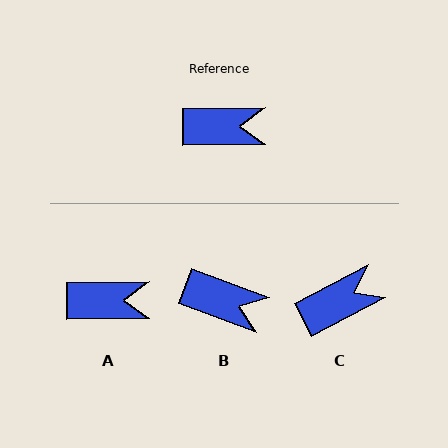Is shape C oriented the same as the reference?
No, it is off by about 27 degrees.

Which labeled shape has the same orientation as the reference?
A.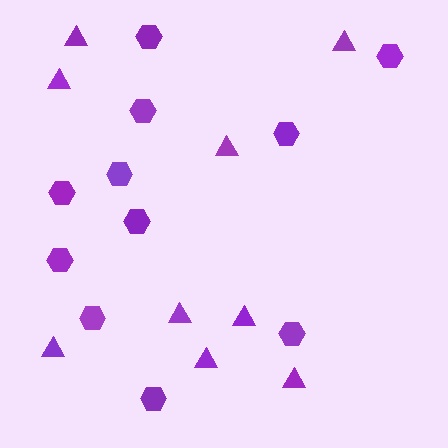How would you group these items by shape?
There are 2 groups: one group of hexagons (11) and one group of triangles (9).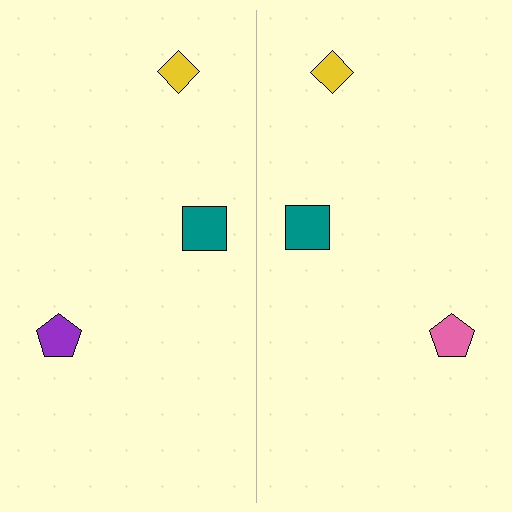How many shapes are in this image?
There are 6 shapes in this image.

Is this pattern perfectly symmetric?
No, the pattern is not perfectly symmetric. The pink pentagon on the right side breaks the symmetry — its mirror counterpart is purple.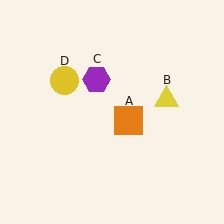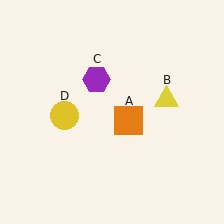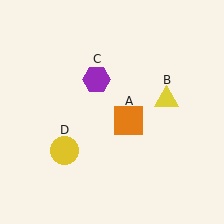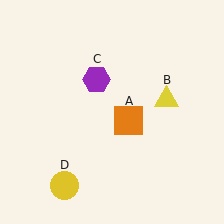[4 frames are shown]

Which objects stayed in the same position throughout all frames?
Orange square (object A) and yellow triangle (object B) and purple hexagon (object C) remained stationary.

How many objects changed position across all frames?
1 object changed position: yellow circle (object D).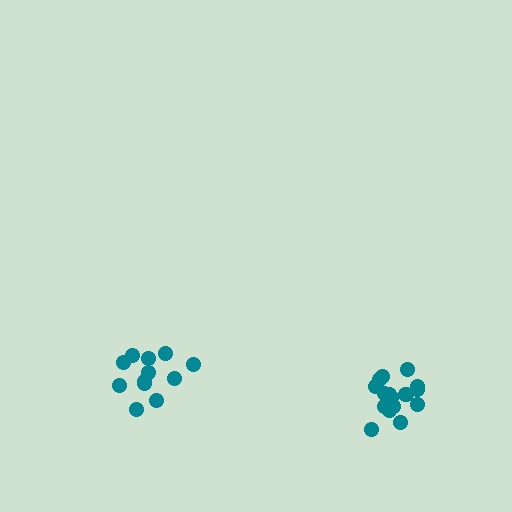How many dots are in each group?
Group 1: 12 dots, Group 2: 17 dots (29 total).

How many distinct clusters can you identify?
There are 2 distinct clusters.